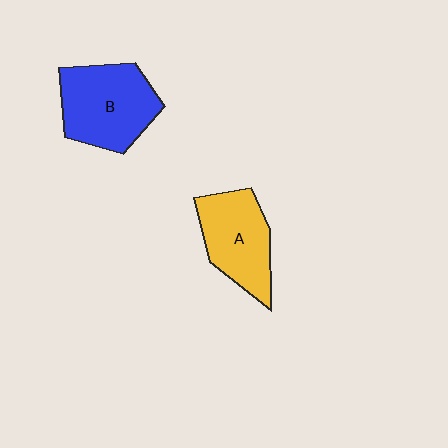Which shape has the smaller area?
Shape A (yellow).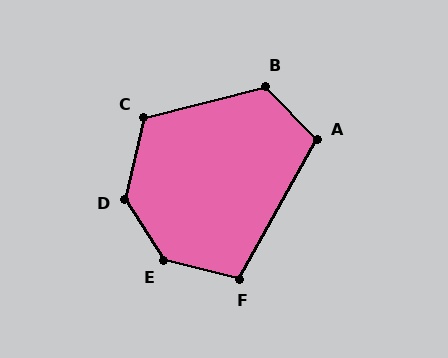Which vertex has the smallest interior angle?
F, at approximately 105 degrees.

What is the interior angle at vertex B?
Approximately 120 degrees (obtuse).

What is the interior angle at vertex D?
Approximately 135 degrees (obtuse).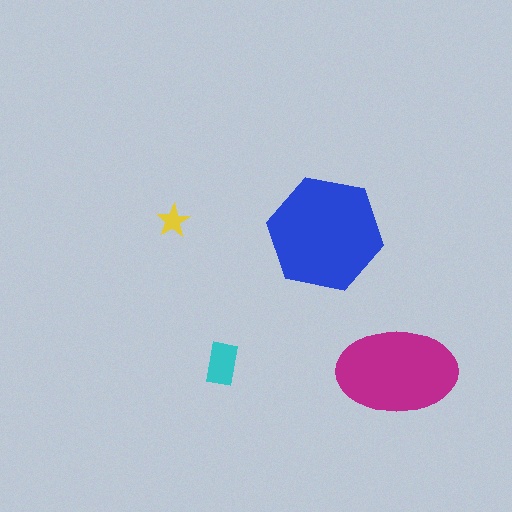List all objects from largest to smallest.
The blue hexagon, the magenta ellipse, the cyan rectangle, the yellow star.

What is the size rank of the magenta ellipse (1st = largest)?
2nd.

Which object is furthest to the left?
The yellow star is leftmost.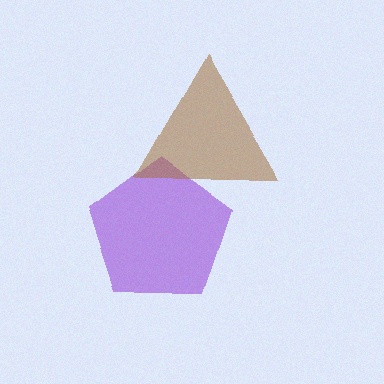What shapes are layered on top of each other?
The layered shapes are: a purple pentagon, a brown triangle.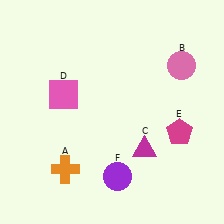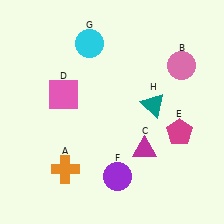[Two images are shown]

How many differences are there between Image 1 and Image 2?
There are 2 differences between the two images.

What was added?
A cyan circle (G), a teal triangle (H) were added in Image 2.